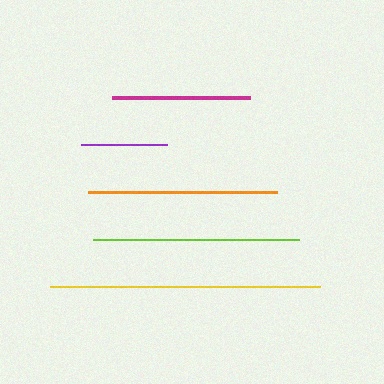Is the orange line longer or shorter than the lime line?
The lime line is longer than the orange line.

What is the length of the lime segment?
The lime segment is approximately 206 pixels long.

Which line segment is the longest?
The yellow line is the longest at approximately 270 pixels.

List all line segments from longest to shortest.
From longest to shortest: yellow, lime, orange, magenta, purple.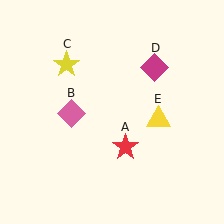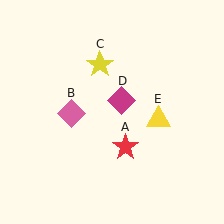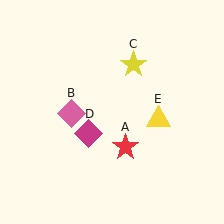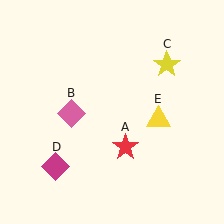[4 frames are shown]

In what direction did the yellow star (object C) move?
The yellow star (object C) moved right.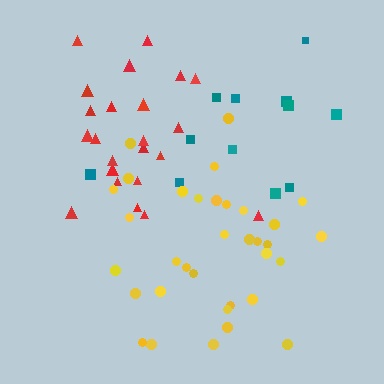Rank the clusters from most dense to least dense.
yellow, red, teal.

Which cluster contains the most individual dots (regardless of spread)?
Yellow (34).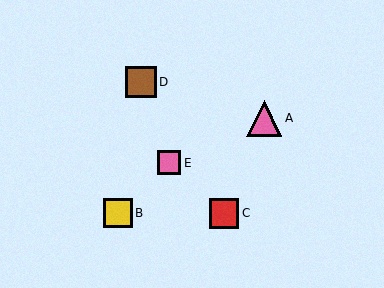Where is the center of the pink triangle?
The center of the pink triangle is at (264, 118).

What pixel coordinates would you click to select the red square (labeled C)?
Click at (224, 213) to select the red square C.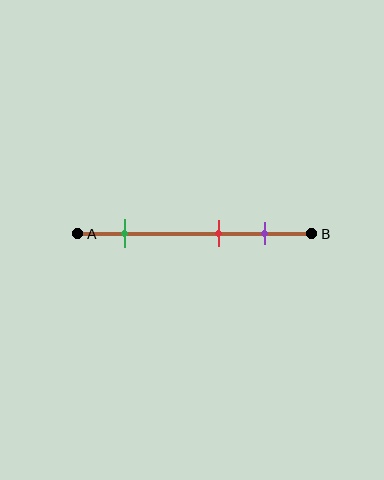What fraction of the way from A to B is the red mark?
The red mark is approximately 60% (0.6) of the way from A to B.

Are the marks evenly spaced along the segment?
No, the marks are not evenly spaced.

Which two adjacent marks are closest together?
The red and purple marks are the closest adjacent pair.